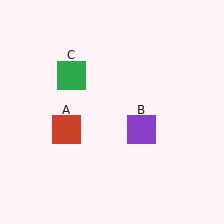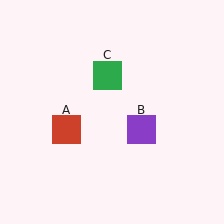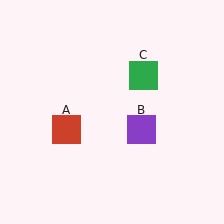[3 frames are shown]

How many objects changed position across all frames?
1 object changed position: green square (object C).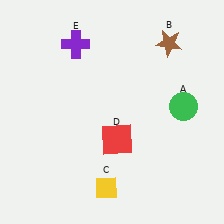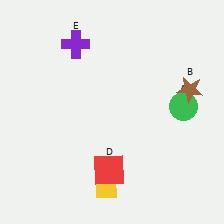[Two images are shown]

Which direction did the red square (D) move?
The red square (D) moved down.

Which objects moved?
The objects that moved are: the brown star (B), the red square (D).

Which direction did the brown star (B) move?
The brown star (B) moved down.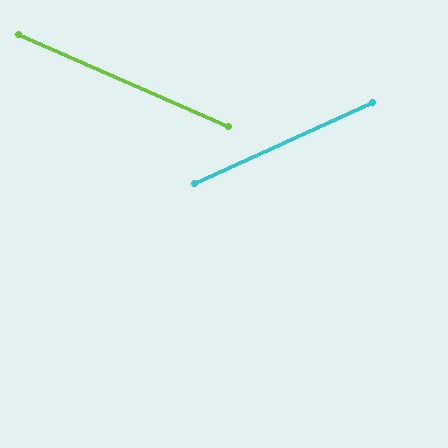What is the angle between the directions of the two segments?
Approximately 48 degrees.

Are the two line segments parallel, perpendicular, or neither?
Neither parallel nor perpendicular — they differ by about 48°.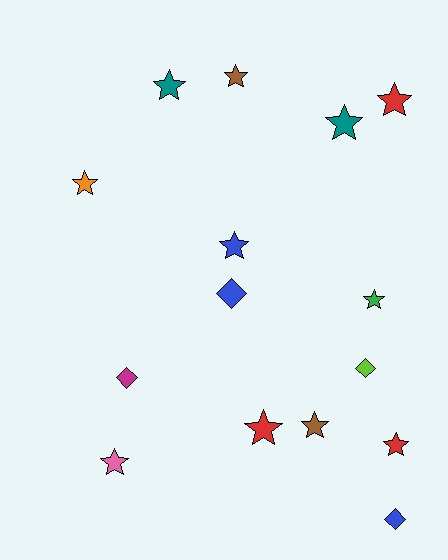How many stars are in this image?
There are 11 stars.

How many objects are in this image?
There are 15 objects.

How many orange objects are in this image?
There is 1 orange object.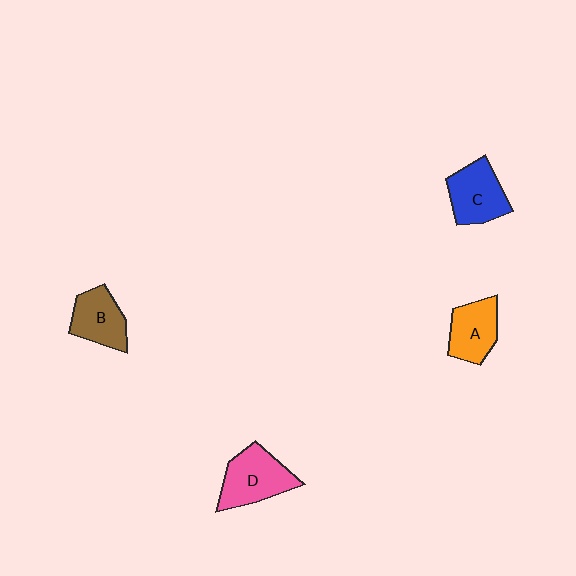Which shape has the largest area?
Shape D (pink).